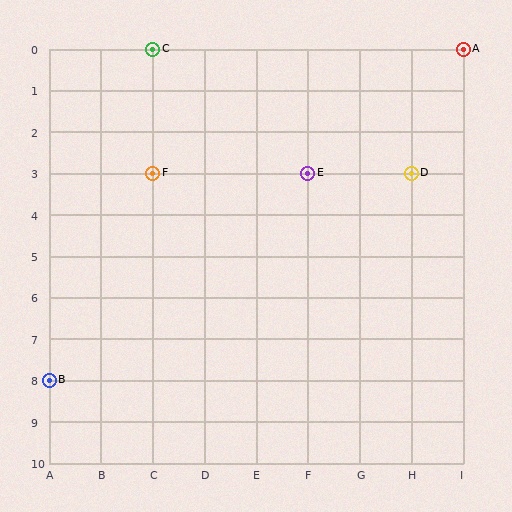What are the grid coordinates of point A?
Point A is at grid coordinates (I, 0).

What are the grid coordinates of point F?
Point F is at grid coordinates (C, 3).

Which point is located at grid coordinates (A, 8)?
Point B is at (A, 8).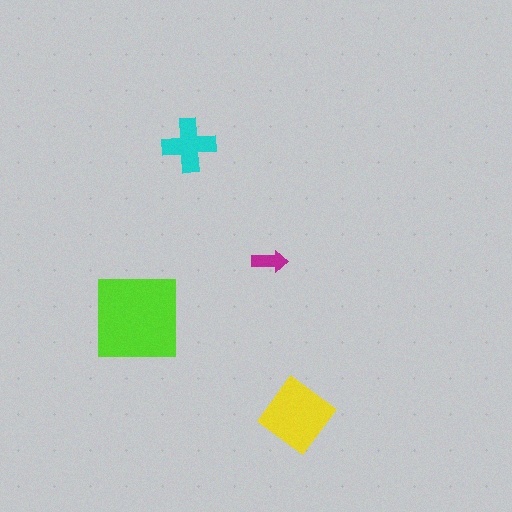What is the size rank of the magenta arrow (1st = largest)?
4th.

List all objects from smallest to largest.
The magenta arrow, the cyan cross, the yellow diamond, the lime square.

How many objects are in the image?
There are 4 objects in the image.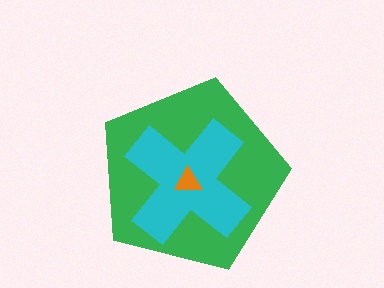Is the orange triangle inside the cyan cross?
Yes.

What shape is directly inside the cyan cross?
The orange triangle.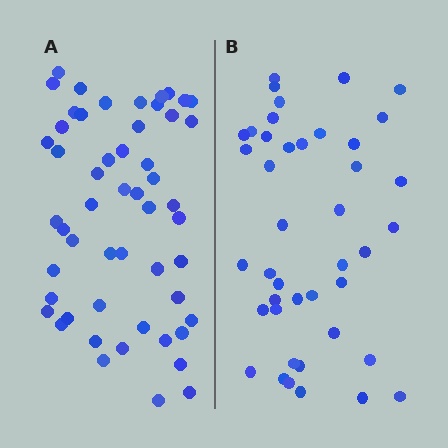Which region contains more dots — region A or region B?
Region A (the left region) has more dots.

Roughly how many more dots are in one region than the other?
Region A has roughly 12 or so more dots than region B.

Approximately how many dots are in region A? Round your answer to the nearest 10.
About 50 dots. (The exact count is 53, which rounds to 50.)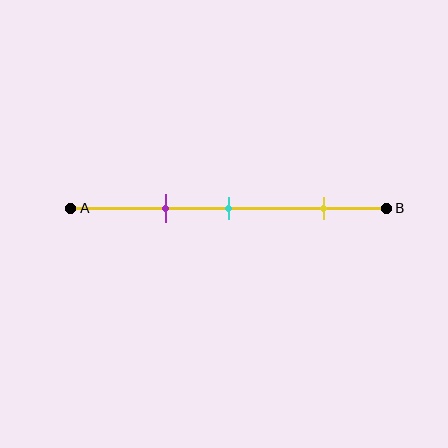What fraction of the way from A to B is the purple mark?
The purple mark is approximately 30% (0.3) of the way from A to B.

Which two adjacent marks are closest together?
The purple and cyan marks are the closest adjacent pair.